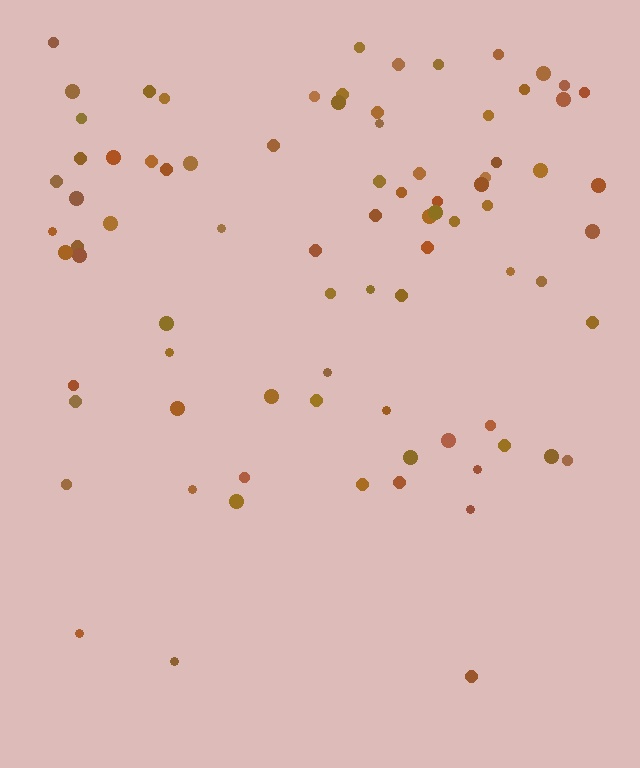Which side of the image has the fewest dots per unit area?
The bottom.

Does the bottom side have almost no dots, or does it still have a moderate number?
Still a moderate number, just noticeably fewer than the top.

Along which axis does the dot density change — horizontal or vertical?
Vertical.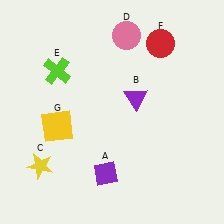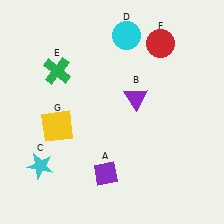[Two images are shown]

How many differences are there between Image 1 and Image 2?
There are 3 differences between the two images.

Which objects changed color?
C changed from yellow to cyan. D changed from pink to cyan. E changed from lime to green.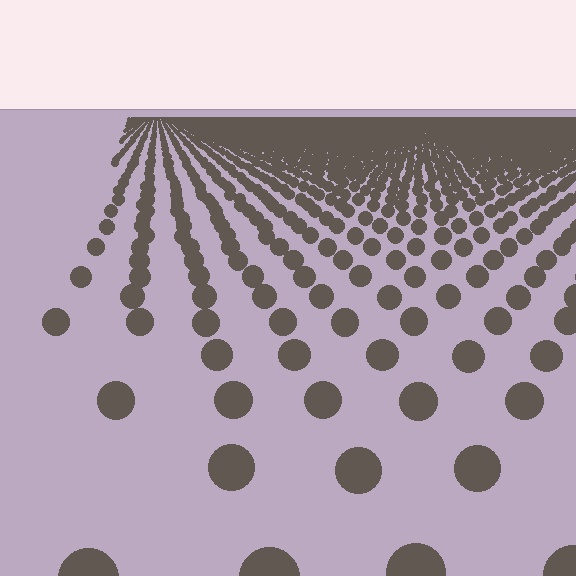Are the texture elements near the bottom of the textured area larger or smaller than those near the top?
Larger. Near the bottom, elements are closer to the viewer and appear at a bigger on-screen size.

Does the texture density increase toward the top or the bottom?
Density increases toward the top.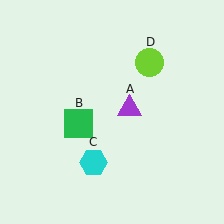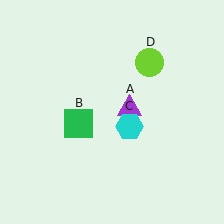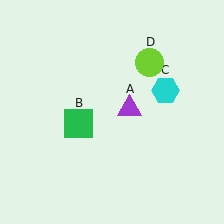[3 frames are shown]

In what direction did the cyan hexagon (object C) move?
The cyan hexagon (object C) moved up and to the right.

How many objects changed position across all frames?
1 object changed position: cyan hexagon (object C).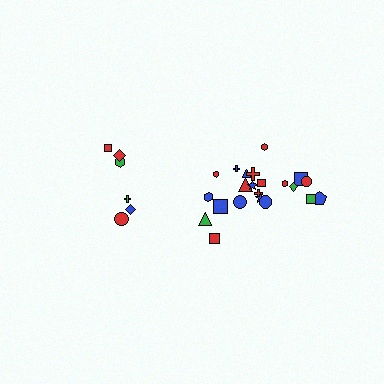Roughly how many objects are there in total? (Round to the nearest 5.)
Roughly 30 objects in total.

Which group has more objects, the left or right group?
The right group.